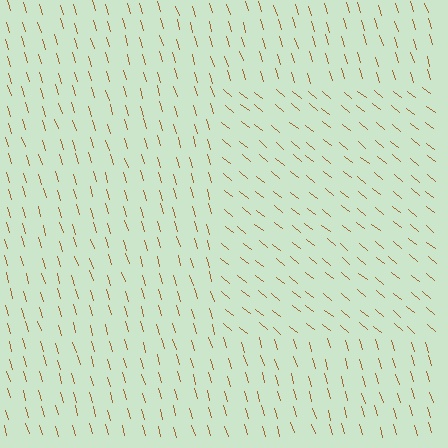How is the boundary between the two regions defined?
The boundary is defined purely by a change in line orientation (approximately 34 degrees difference). All lines are the same color and thickness.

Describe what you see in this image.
The image is filled with small brown line segments. A rectangle region in the image has lines oriented differently from the surrounding lines, creating a visible texture boundary.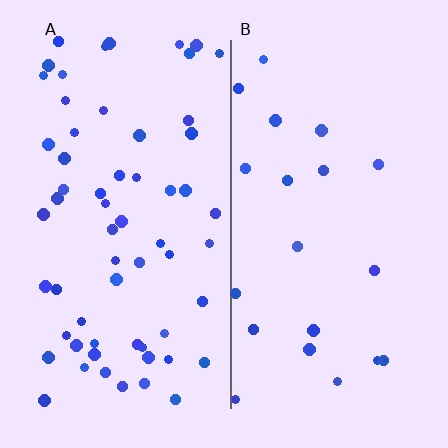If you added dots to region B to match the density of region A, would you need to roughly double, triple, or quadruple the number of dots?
Approximately triple.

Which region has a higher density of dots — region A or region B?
A (the left).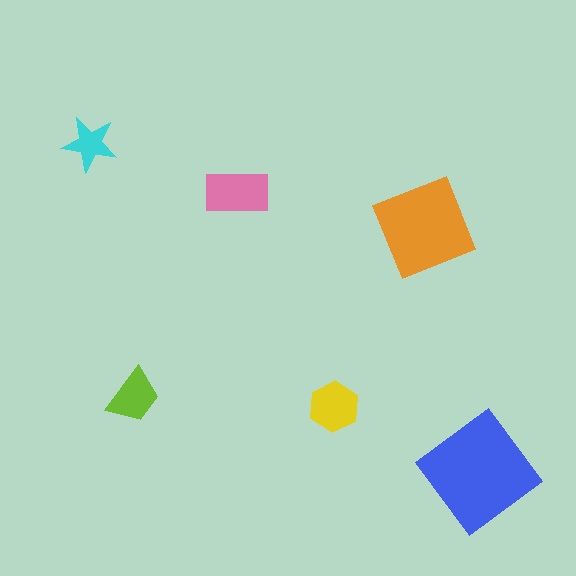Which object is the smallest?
The cyan star.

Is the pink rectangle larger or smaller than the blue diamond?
Smaller.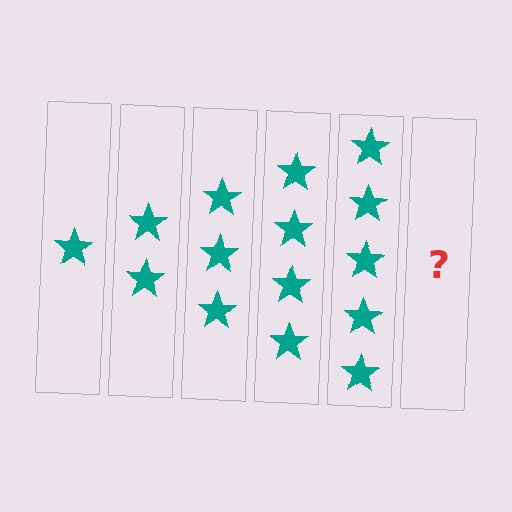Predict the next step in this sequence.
The next step is 6 stars.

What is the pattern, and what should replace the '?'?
The pattern is that each step adds one more star. The '?' should be 6 stars.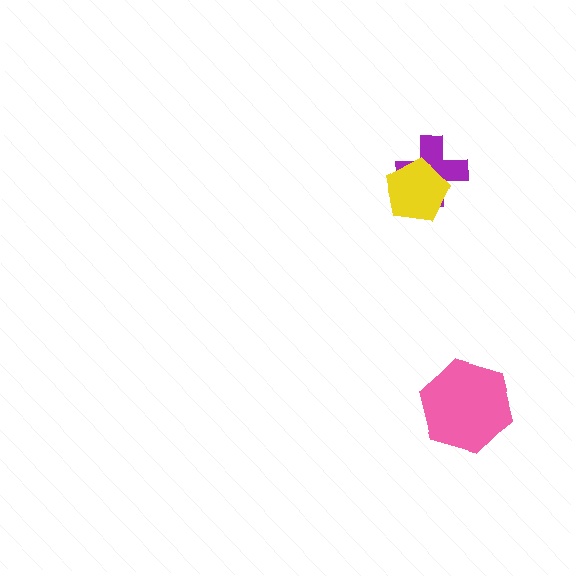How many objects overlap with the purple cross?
1 object overlaps with the purple cross.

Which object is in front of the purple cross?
The yellow pentagon is in front of the purple cross.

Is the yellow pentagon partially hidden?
No, no other shape covers it.